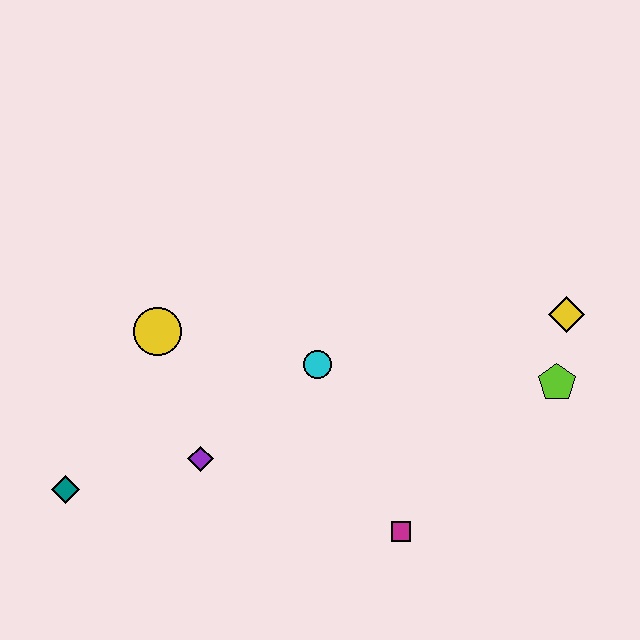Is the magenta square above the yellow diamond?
No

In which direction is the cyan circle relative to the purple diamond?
The cyan circle is to the right of the purple diamond.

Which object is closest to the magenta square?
The cyan circle is closest to the magenta square.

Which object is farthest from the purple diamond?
The yellow diamond is farthest from the purple diamond.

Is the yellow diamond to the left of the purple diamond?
No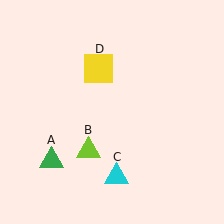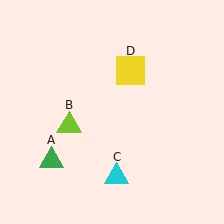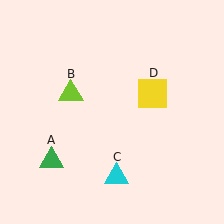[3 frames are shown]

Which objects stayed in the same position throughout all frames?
Green triangle (object A) and cyan triangle (object C) remained stationary.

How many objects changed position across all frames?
2 objects changed position: lime triangle (object B), yellow square (object D).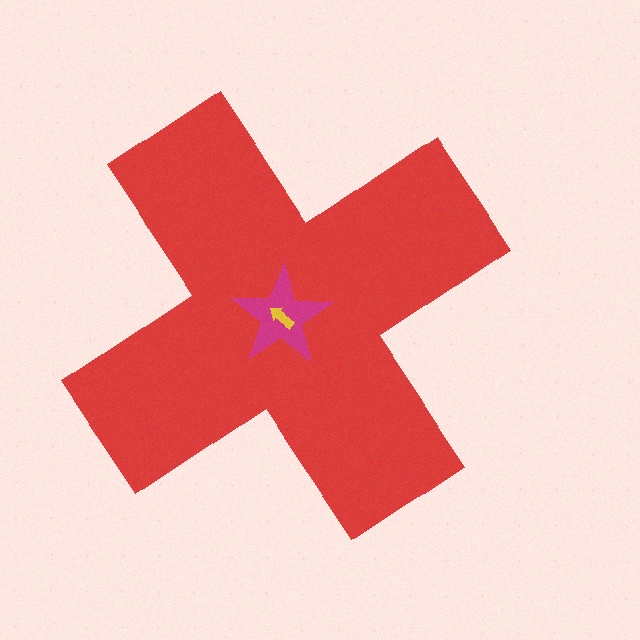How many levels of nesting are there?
3.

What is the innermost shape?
The yellow arrow.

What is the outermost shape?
The red cross.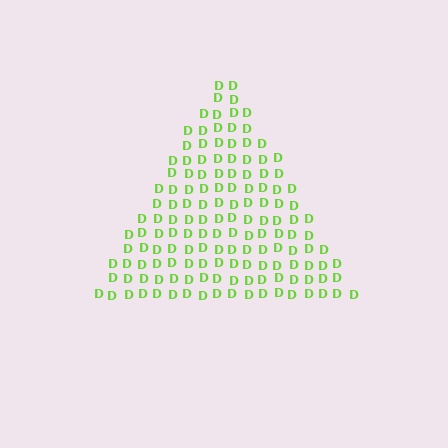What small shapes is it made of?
It is made of small letter D's.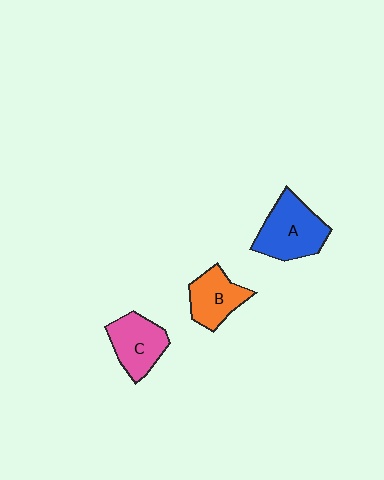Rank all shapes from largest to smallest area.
From largest to smallest: A (blue), C (pink), B (orange).